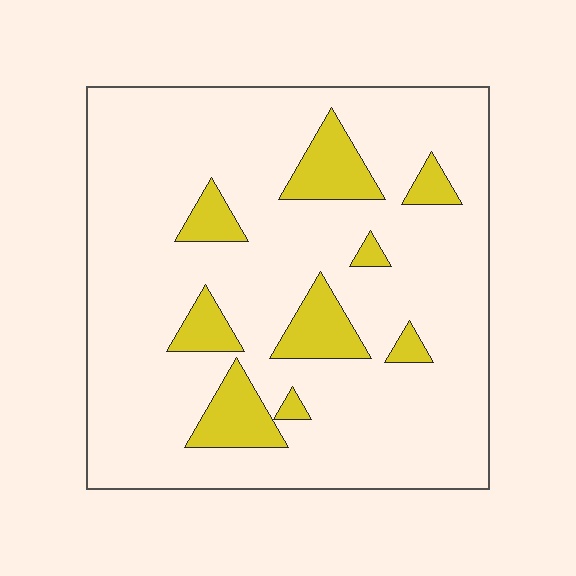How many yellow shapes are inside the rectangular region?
9.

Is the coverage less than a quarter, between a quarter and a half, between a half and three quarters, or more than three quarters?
Less than a quarter.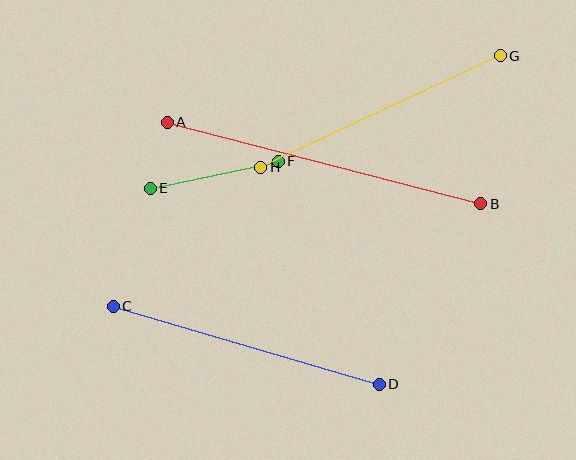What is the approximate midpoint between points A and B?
The midpoint is at approximately (324, 163) pixels.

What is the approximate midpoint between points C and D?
The midpoint is at approximately (246, 345) pixels.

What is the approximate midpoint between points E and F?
The midpoint is at approximately (214, 175) pixels.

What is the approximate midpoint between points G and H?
The midpoint is at approximately (381, 111) pixels.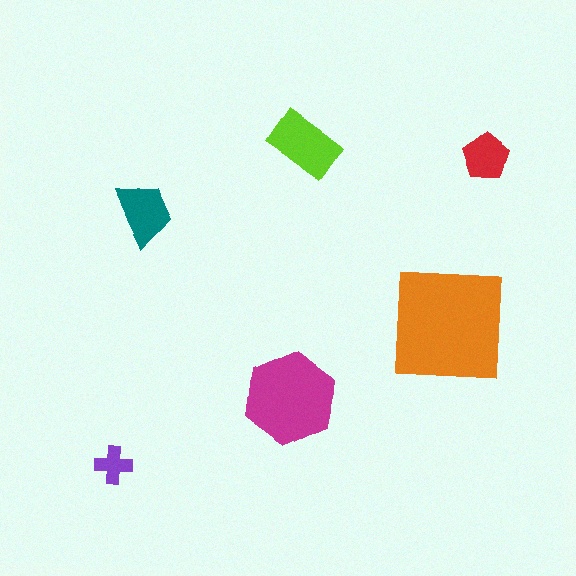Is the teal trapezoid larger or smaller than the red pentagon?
Larger.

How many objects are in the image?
There are 6 objects in the image.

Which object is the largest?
The orange square.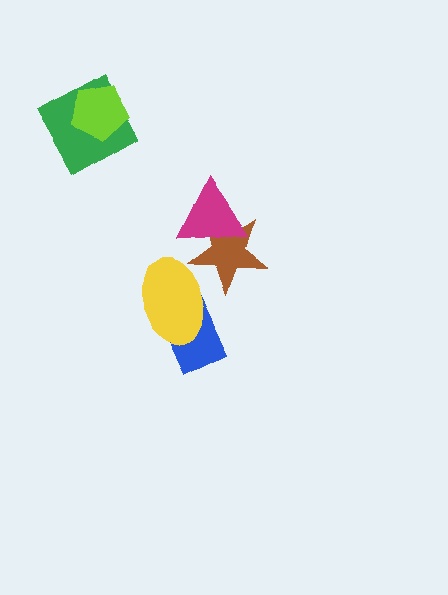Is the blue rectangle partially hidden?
Yes, it is partially covered by another shape.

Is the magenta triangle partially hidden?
No, no other shape covers it.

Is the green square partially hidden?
Yes, it is partially covered by another shape.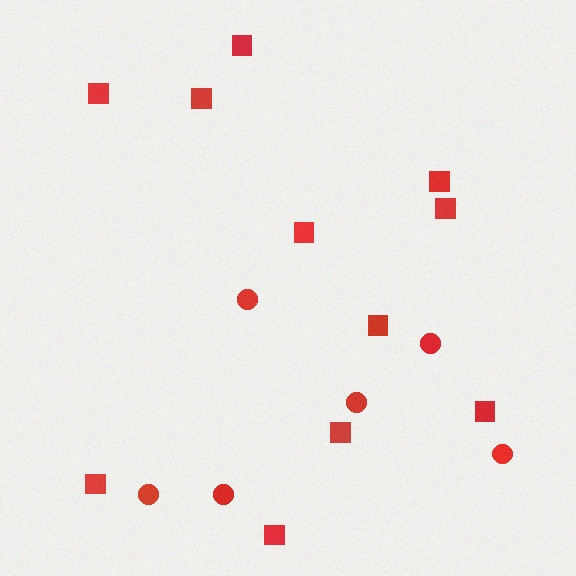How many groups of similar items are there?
There are 2 groups: one group of circles (6) and one group of squares (11).